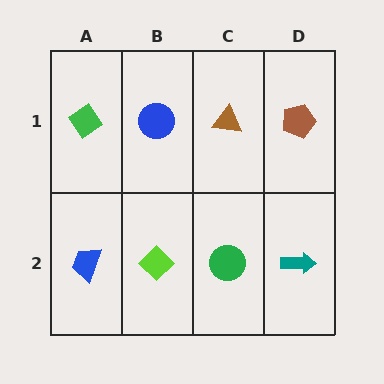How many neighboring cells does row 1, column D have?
2.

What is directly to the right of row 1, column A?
A blue circle.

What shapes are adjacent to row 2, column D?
A brown pentagon (row 1, column D), a green circle (row 2, column C).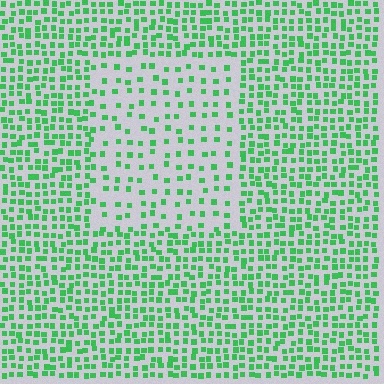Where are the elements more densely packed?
The elements are more densely packed outside the rectangle boundary.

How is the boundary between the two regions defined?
The boundary is defined by a change in element density (approximately 2.2x ratio). All elements are the same color, size, and shape.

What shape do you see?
I see a rectangle.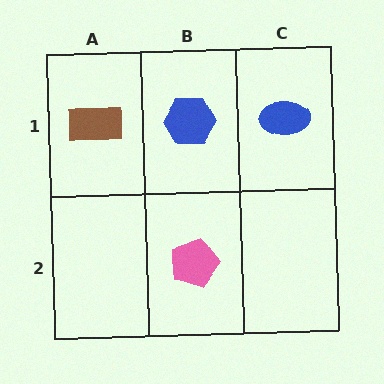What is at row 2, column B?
A pink pentagon.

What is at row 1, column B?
A blue hexagon.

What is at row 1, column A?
A brown rectangle.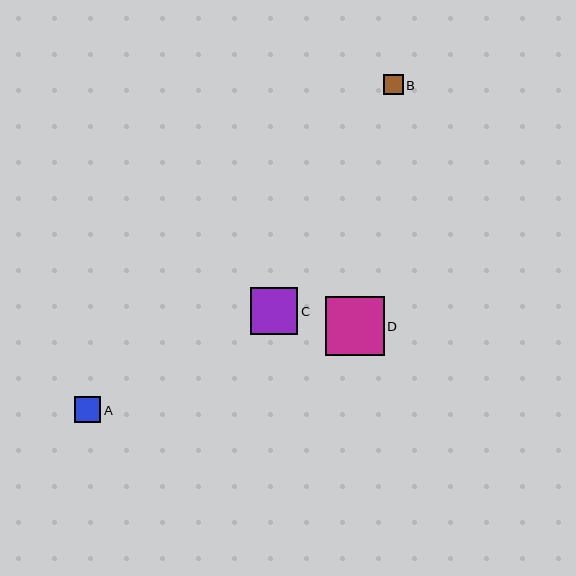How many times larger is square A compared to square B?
Square A is approximately 1.3 times the size of square B.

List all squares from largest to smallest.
From largest to smallest: D, C, A, B.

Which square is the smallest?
Square B is the smallest with a size of approximately 20 pixels.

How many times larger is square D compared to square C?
Square D is approximately 1.3 times the size of square C.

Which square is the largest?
Square D is the largest with a size of approximately 59 pixels.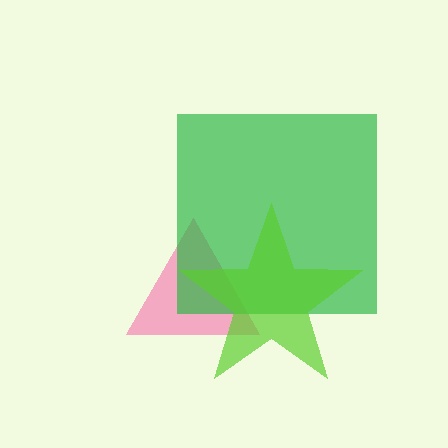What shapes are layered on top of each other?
The layered shapes are: a pink triangle, a green square, a lime star.